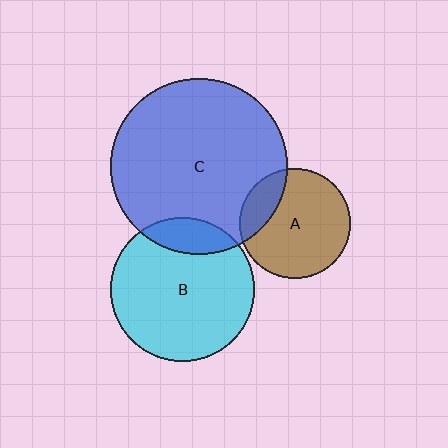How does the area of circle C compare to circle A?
Approximately 2.5 times.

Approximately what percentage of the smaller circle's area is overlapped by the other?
Approximately 15%.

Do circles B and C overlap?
Yes.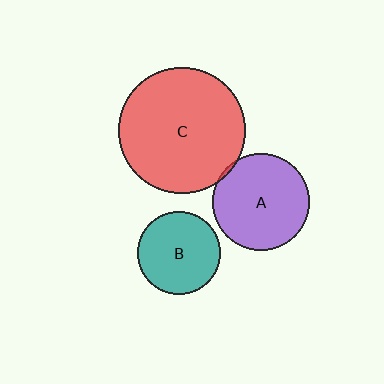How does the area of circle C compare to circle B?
Approximately 2.3 times.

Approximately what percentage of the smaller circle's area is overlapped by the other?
Approximately 5%.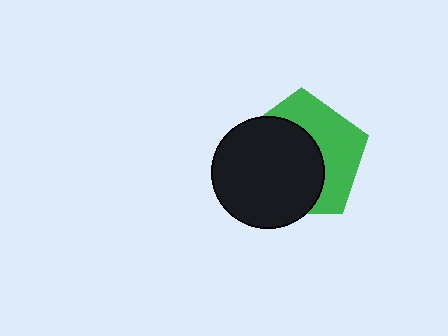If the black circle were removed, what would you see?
You would see the complete green pentagon.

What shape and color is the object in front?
The object in front is a black circle.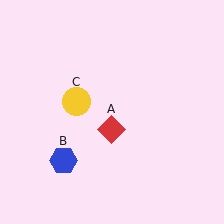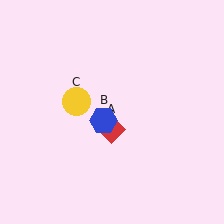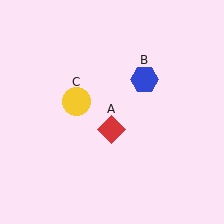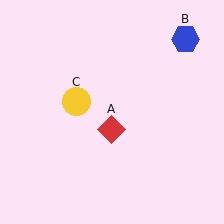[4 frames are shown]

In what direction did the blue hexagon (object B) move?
The blue hexagon (object B) moved up and to the right.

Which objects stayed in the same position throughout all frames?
Red diamond (object A) and yellow circle (object C) remained stationary.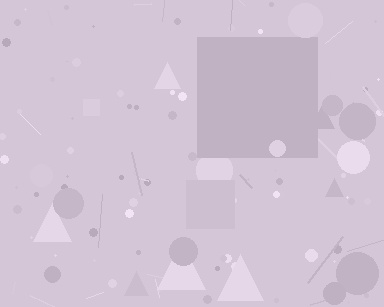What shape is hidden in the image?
A square is hidden in the image.